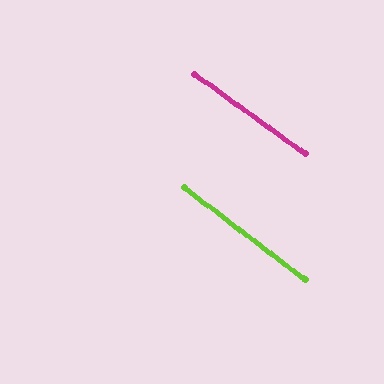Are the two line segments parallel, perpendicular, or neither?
Parallel — their directions differ by only 1.6°.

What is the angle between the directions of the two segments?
Approximately 2 degrees.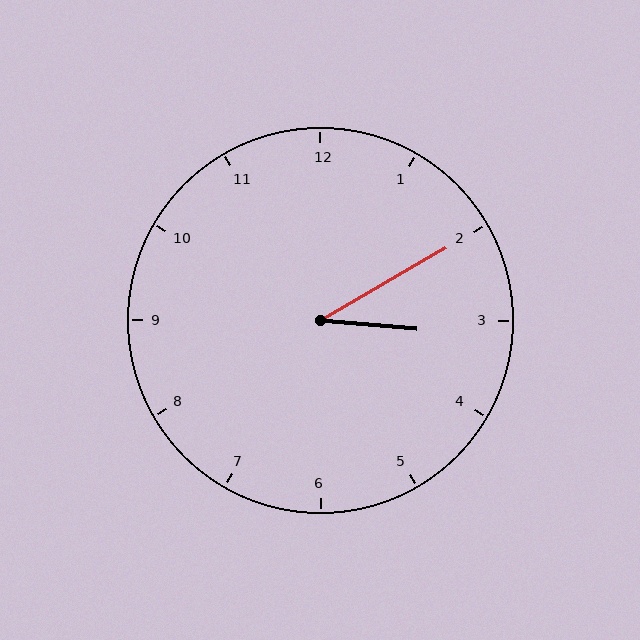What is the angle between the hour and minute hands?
Approximately 35 degrees.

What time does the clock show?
3:10.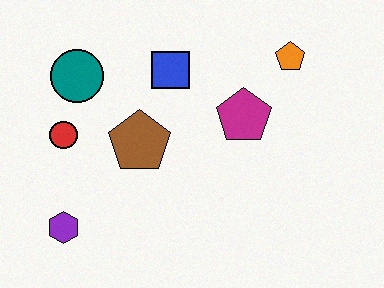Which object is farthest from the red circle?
The orange pentagon is farthest from the red circle.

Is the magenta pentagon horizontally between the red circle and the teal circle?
No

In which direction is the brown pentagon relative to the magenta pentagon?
The brown pentagon is to the left of the magenta pentagon.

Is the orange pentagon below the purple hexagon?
No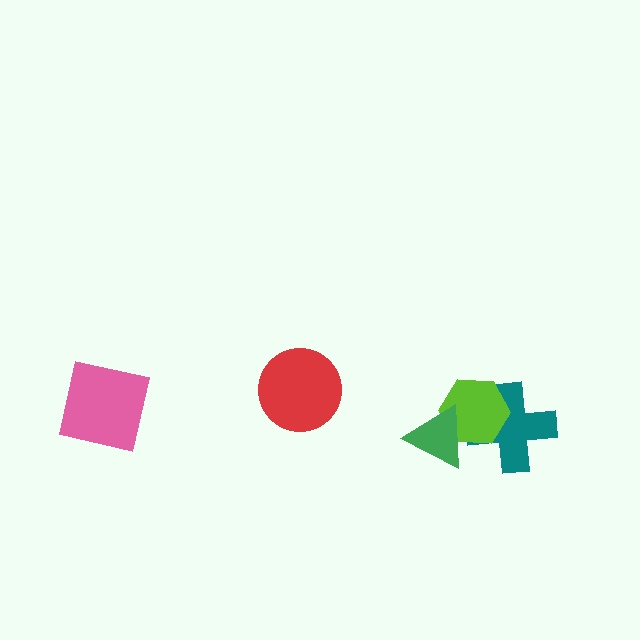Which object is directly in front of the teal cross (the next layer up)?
The lime hexagon is directly in front of the teal cross.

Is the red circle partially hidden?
No, no other shape covers it.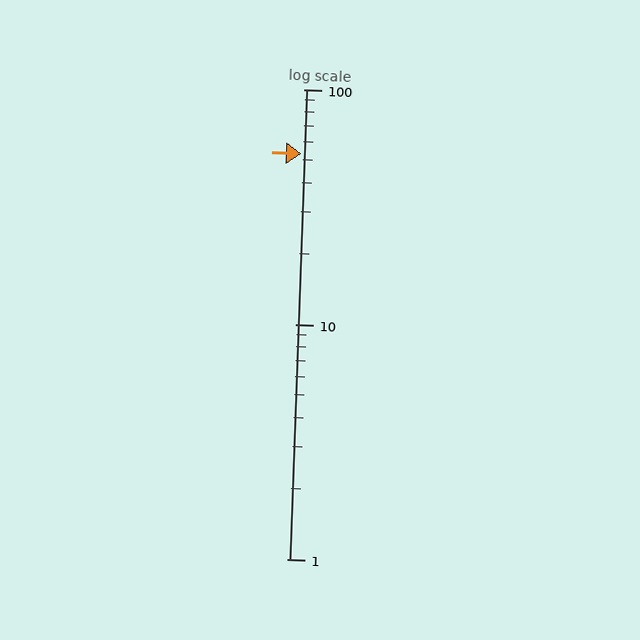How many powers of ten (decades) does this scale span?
The scale spans 2 decades, from 1 to 100.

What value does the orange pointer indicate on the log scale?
The pointer indicates approximately 53.